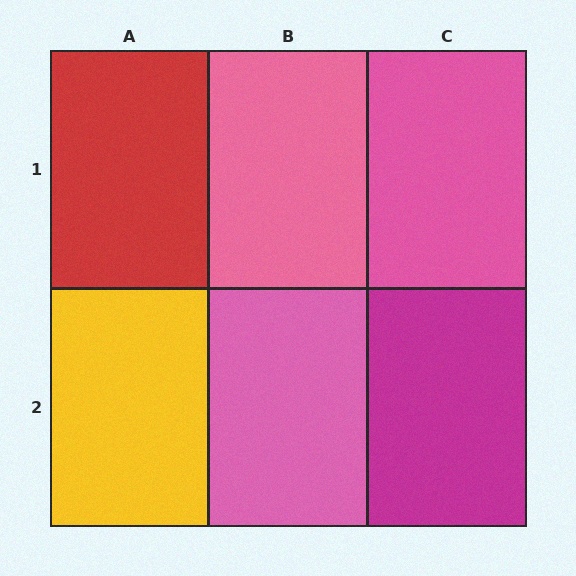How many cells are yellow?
1 cell is yellow.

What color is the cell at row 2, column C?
Magenta.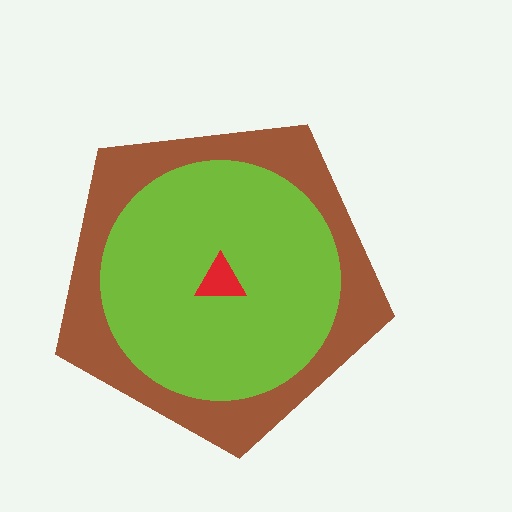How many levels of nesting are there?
3.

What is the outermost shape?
The brown pentagon.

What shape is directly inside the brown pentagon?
The lime circle.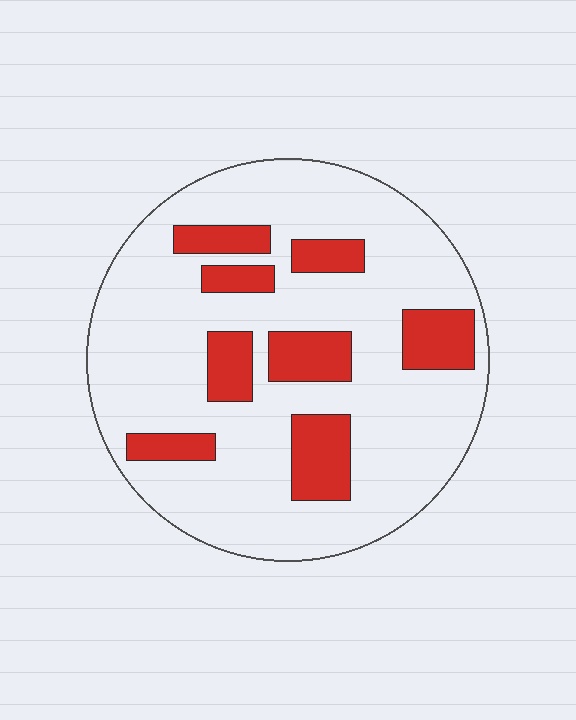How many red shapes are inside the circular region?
8.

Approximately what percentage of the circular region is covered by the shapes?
Approximately 20%.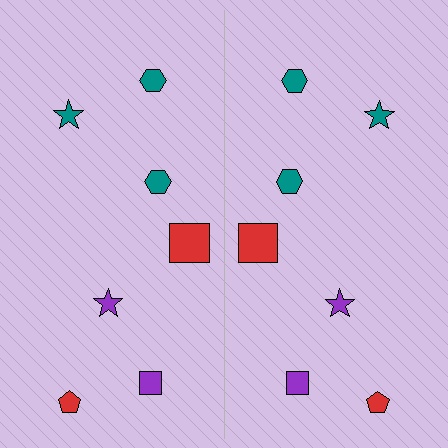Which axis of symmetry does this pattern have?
The pattern has a vertical axis of symmetry running through the center of the image.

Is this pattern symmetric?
Yes, this pattern has bilateral (reflection) symmetry.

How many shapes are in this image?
There are 14 shapes in this image.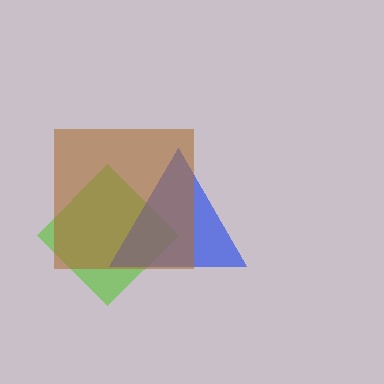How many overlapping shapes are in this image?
There are 3 overlapping shapes in the image.